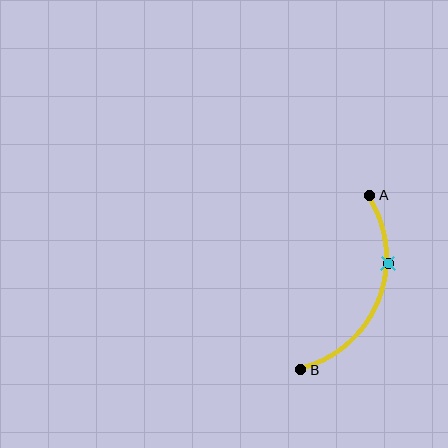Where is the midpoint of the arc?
The arc midpoint is the point on the curve farthest from the straight line joining A and B. It sits to the right of that line.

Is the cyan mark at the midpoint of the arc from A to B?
No. The cyan mark lies on the arc but is closer to endpoint A. The arc midpoint would be at the point on the curve equidistant along the arc from both A and B.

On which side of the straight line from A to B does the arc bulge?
The arc bulges to the right of the straight line connecting A and B.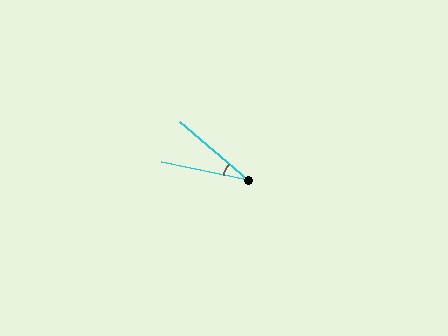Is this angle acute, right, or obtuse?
It is acute.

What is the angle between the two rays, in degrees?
Approximately 29 degrees.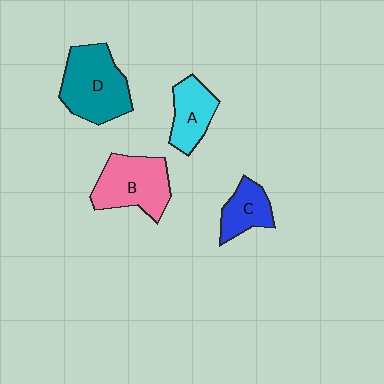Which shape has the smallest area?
Shape C (blue).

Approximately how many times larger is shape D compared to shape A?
Approximately 1.6 times.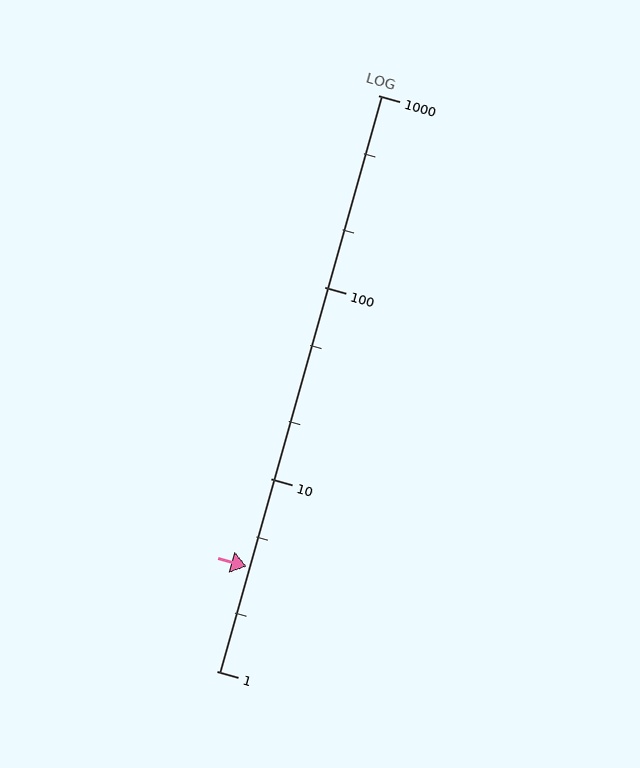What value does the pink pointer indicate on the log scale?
The pointer indicates approximately 3.5.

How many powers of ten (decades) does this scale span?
The scale spans 3 decades, from 1 to 1000.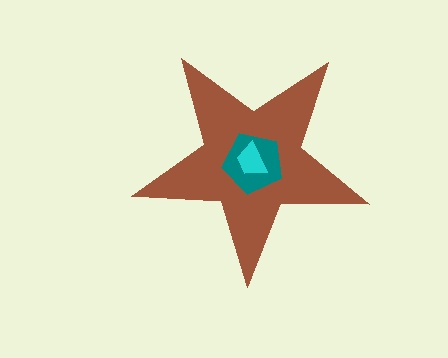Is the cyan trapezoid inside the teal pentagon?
Yes.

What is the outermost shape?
The brown star.